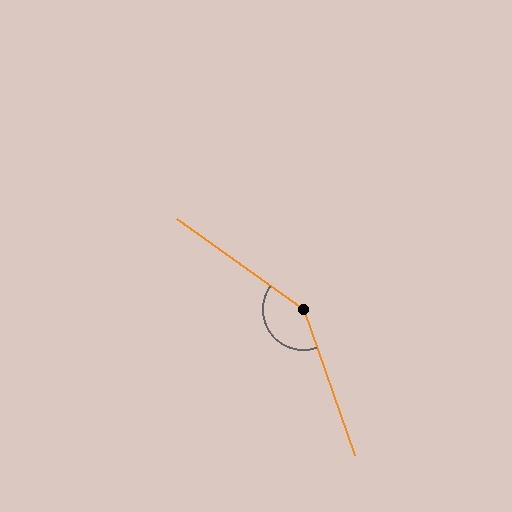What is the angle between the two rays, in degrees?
Approximately 145 degrees.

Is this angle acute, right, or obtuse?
It is obtuse.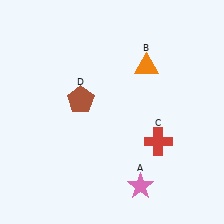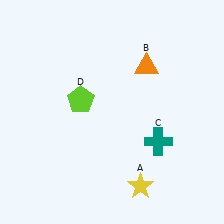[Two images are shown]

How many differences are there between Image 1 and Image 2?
There are 3 differences between the two images.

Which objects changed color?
A changed from pink to yellow. C changed from red to teal. D changed from brown to lime.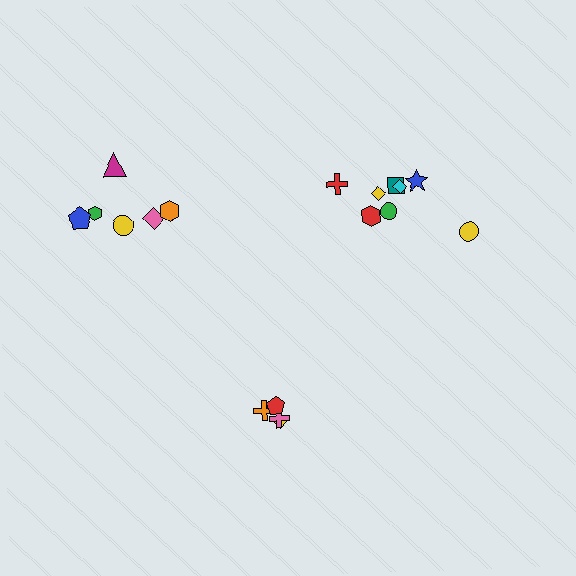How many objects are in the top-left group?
There are 6 objects.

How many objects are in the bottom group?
There are 4 objects.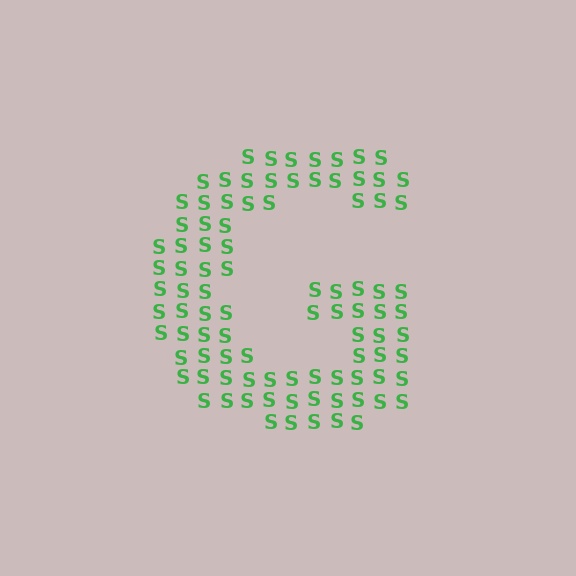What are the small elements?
The small elements are letter S's.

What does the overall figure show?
The overall figure shows the letter G.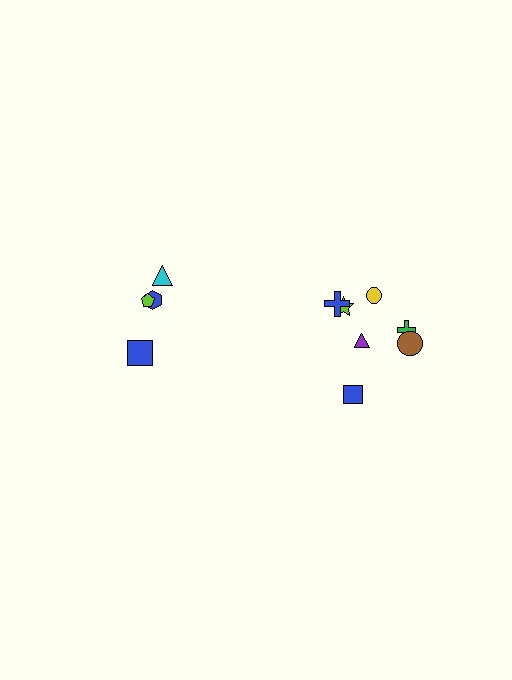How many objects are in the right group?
There are 7 objects.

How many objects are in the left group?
There are 4 objects.